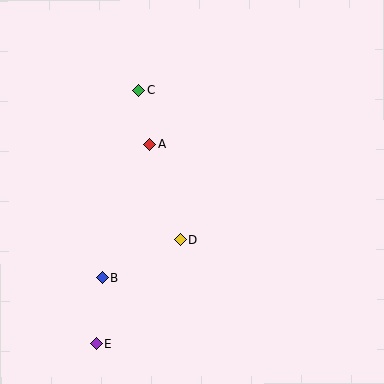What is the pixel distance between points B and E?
The distance between B and E is 66 pixels.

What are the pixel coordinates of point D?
Point D is at (181, 240).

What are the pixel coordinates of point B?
Point B is at (102, 277).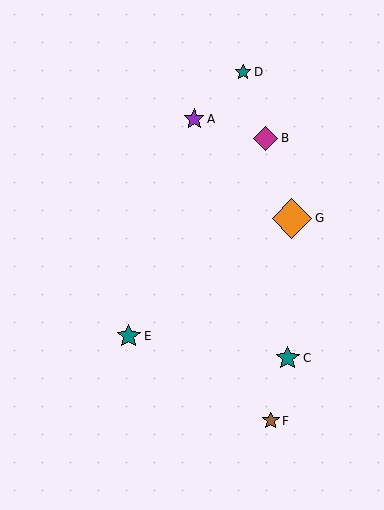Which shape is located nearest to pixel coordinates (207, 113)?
The purple star (labeled A) at (194, 119) is nearest to that location.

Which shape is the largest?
The orange diamond (labeled G) is the largest.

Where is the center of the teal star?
The center of the teal star is at (288, 358).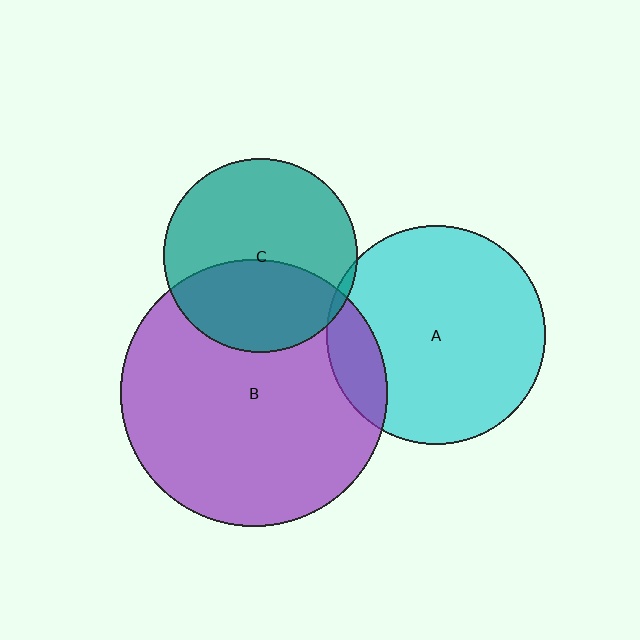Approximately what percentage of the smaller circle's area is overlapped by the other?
Approximately 5%.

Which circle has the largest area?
Circle B (purple).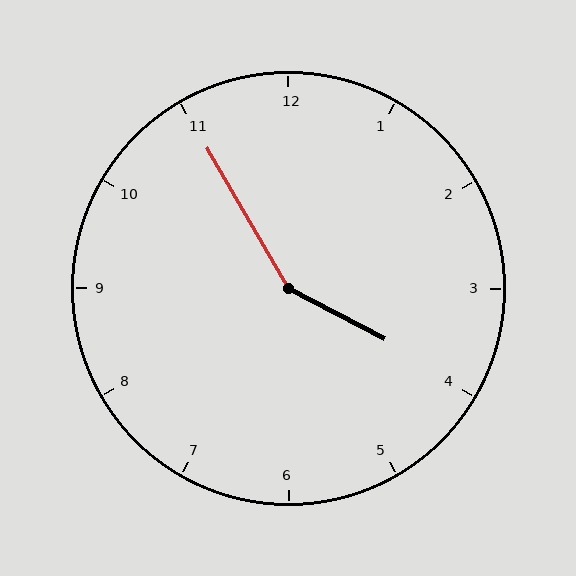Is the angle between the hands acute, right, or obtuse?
It is obtuse.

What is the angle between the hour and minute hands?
Approximately 148 degrees.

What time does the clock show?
3:55.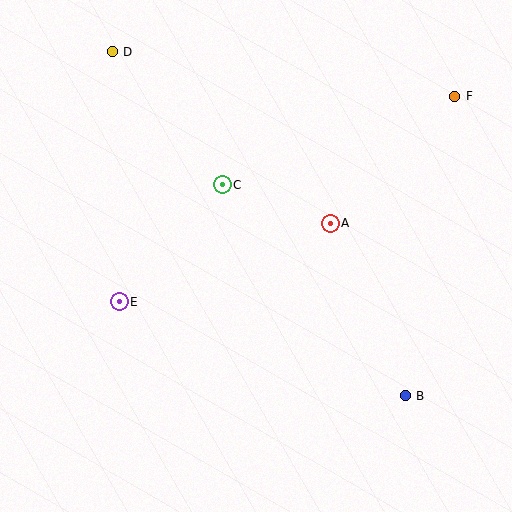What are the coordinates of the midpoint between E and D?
The midpoint between E and D is at (116, 177).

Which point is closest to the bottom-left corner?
Point E is closest to the bottom-left corner.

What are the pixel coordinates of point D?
Point D is at (112, 52).